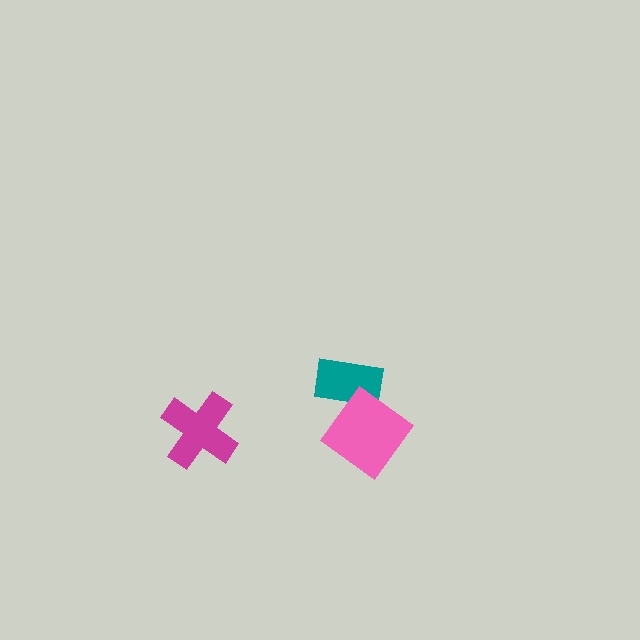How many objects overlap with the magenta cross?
0 objects overlap with the magenta cross.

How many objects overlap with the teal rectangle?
1 object overlaps with the teal rectangle.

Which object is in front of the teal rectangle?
The pink diamond is in front of the teal rectangle.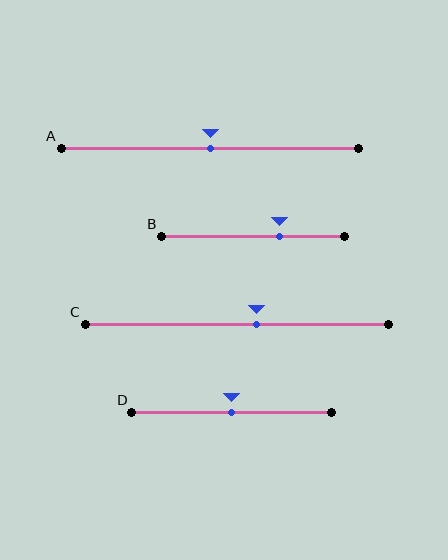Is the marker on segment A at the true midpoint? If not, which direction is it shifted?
Yes, the marker on segment A is at the true midpoint.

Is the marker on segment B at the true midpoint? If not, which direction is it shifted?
No, the marker on segment B is shifted to the right by about 14% of the segment length.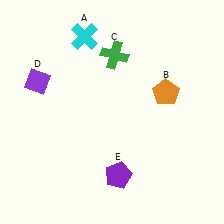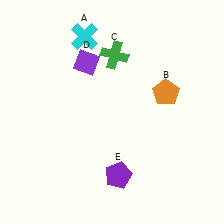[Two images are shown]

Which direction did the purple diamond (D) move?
The purple diamond (D) moved right.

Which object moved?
The purple diamond (D) moved right.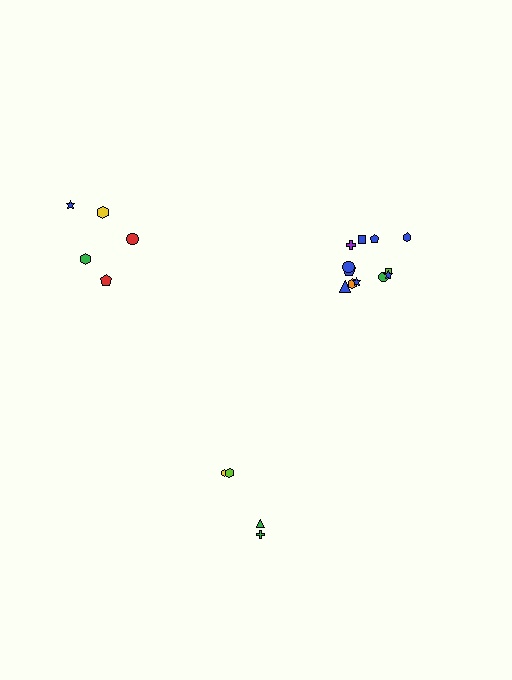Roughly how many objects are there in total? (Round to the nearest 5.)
Roughly 20 objects in total.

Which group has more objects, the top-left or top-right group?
The top-right group.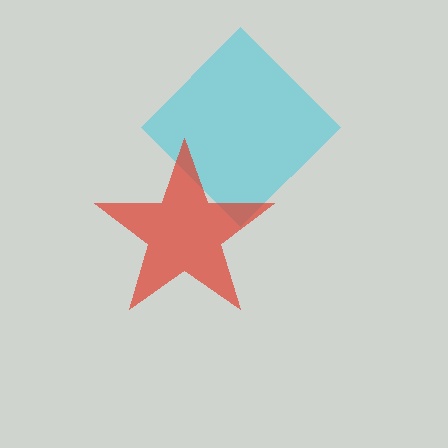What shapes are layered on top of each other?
The layered shapes are: a cyan diamond, a red star.